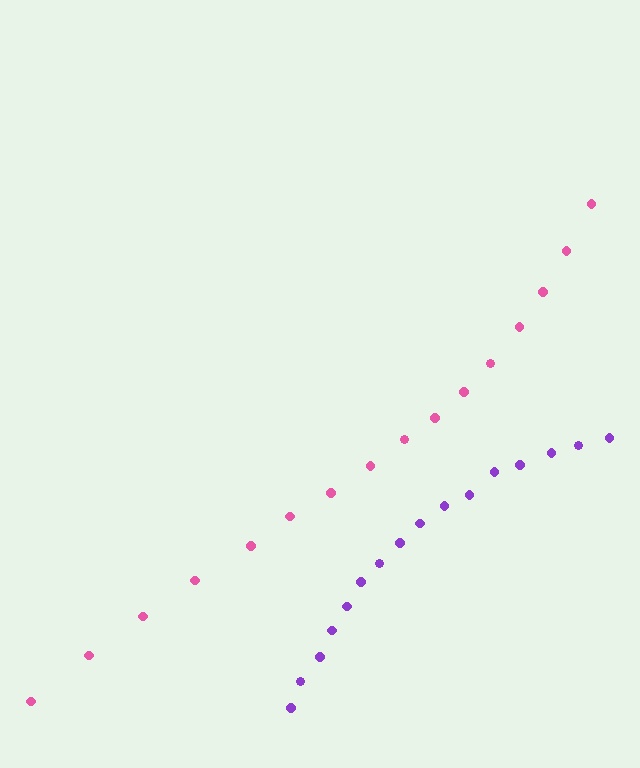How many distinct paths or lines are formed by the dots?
There are 2 distinct paths.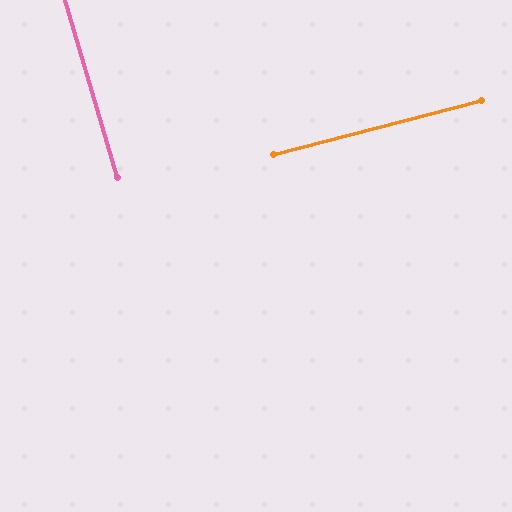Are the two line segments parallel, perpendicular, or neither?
Perpendicular — they meet at approximately 88°.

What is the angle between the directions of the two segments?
Approximately 88 degrees.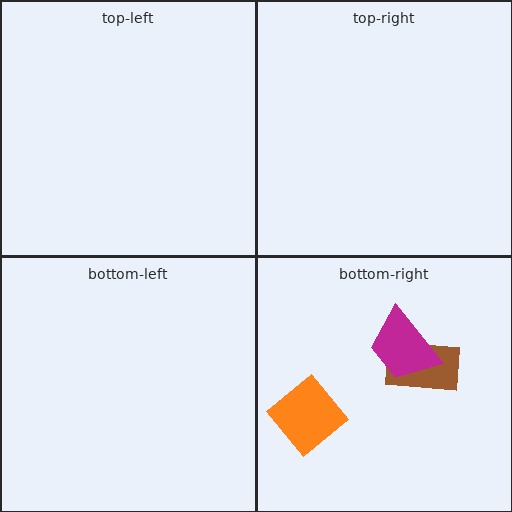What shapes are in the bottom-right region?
The brown rectangle, the magenta trapezoid, the orange diamond.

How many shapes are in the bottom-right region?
3.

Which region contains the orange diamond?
The bottom-right region.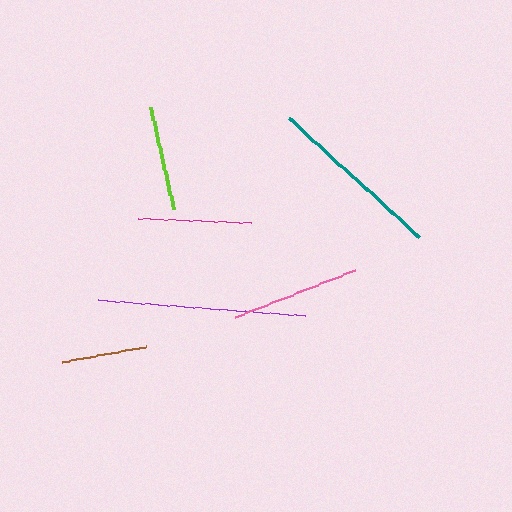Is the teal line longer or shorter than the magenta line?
The teal line is longer than the magenta line.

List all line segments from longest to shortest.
From longest to shortest: purple, teal, pink, magenta, lime, brown.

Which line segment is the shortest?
The brown line is the shortest at approximately 85 pixels.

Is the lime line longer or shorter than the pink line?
The pink line is longer than the lime line.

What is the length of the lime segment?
The lime segment is approximately 105 pixels long.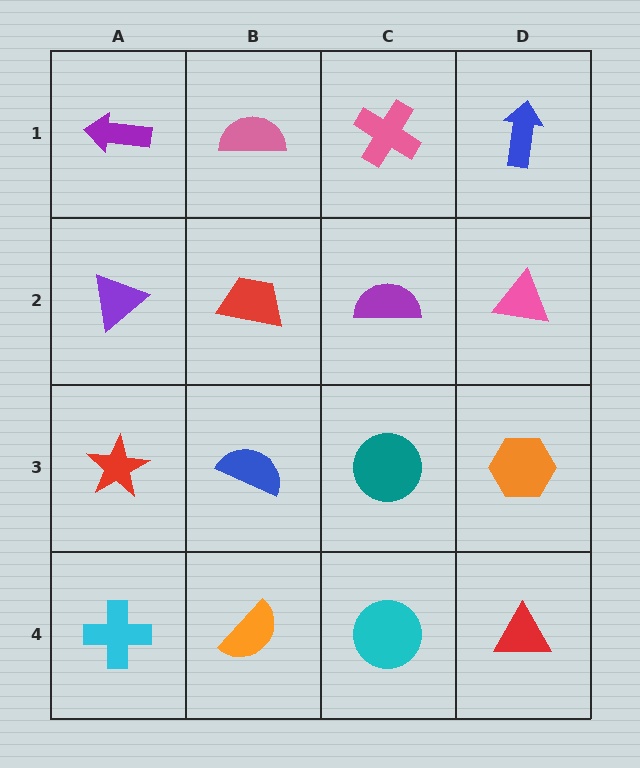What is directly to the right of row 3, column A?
A blue semicircle.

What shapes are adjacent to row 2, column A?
A purple arrow (row 1, column A), a red star (row 3, column A), a red trapezoid (row 2, column B).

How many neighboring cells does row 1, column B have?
3.